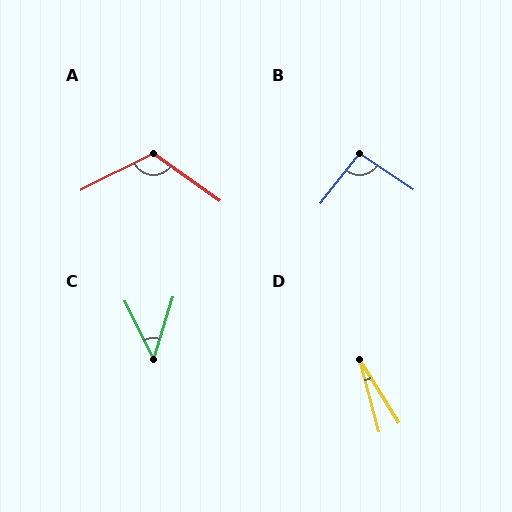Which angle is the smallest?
D, at approximately 17 degrees.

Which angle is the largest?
A, at approximately 118 degrees.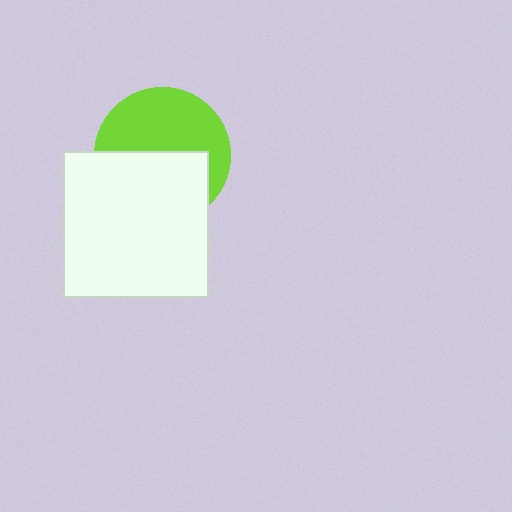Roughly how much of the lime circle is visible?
About half of it is visible (roughly 52%).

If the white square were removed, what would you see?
You would see the complete lime circle.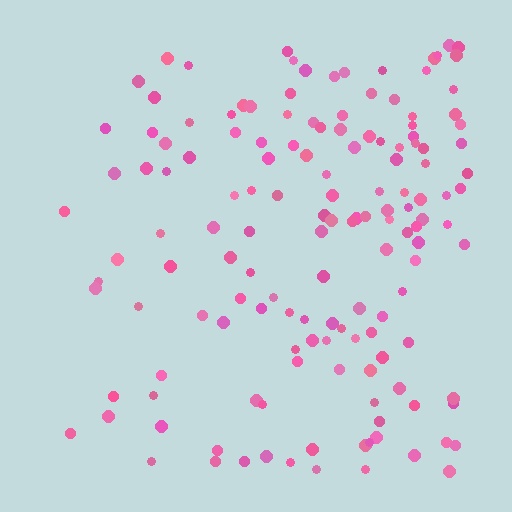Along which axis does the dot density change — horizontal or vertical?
Horizontal.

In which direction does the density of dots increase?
From left to right, with the right side densest.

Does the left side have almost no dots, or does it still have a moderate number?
Still a moderate number, just noticeably fewer than the right.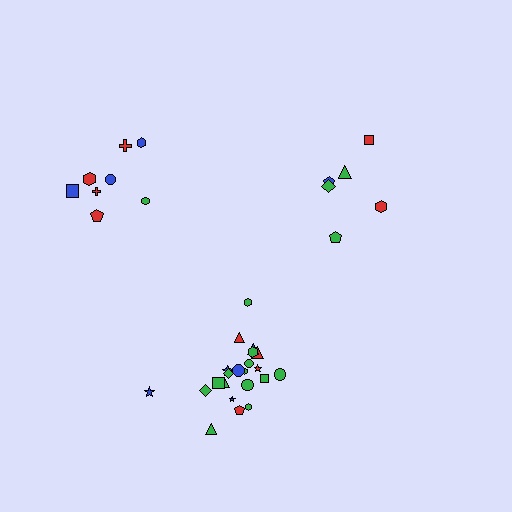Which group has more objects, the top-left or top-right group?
The top-left group.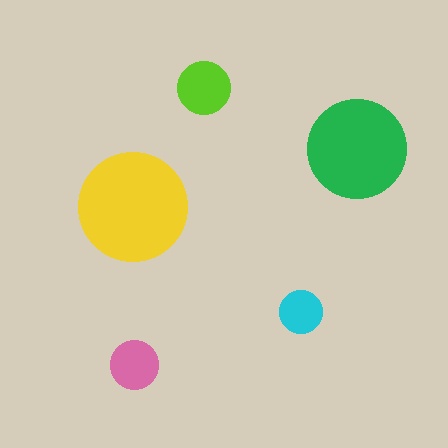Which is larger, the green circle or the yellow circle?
The yellow one.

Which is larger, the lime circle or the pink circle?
The lime one.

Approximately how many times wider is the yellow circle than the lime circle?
About 2 times wider.